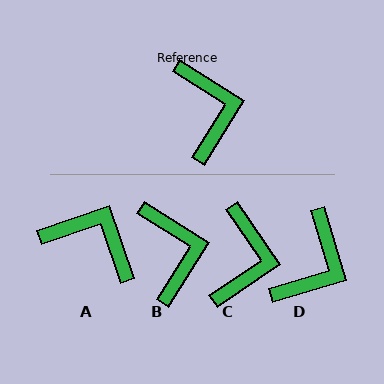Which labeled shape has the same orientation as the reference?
B.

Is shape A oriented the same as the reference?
No, it is off by about 50 degrees.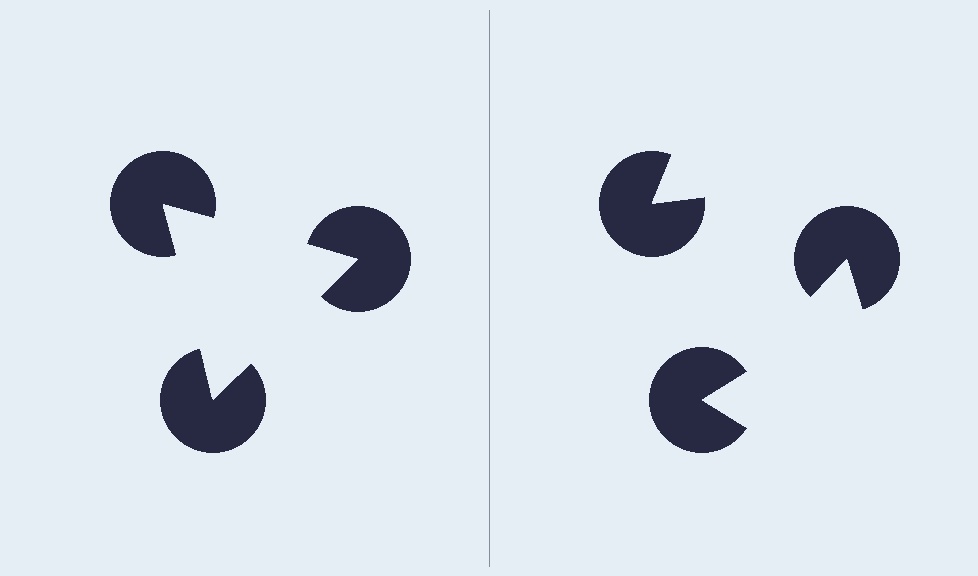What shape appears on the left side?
An illusory triangle.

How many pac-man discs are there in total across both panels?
6 — 3 on each side.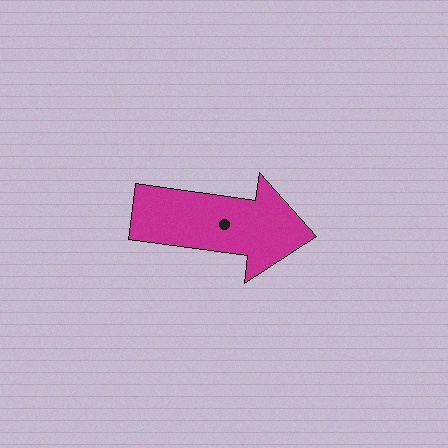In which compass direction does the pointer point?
East.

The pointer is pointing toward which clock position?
Roughly 3 o'clock.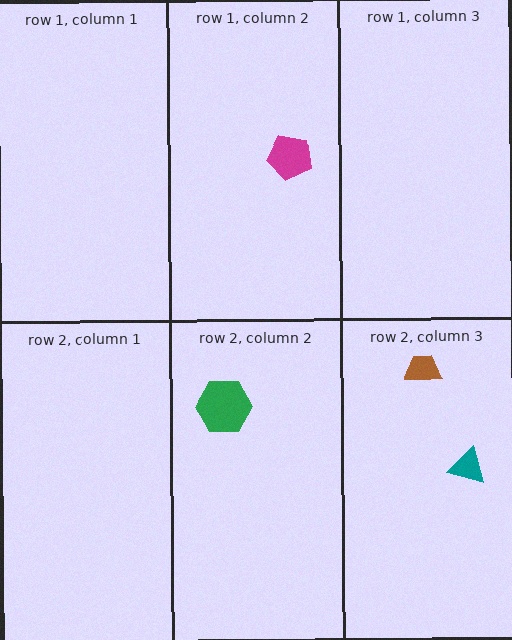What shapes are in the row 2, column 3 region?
The teal triangle, the brown trapezoid.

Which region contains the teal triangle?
The row 2, column 3 region.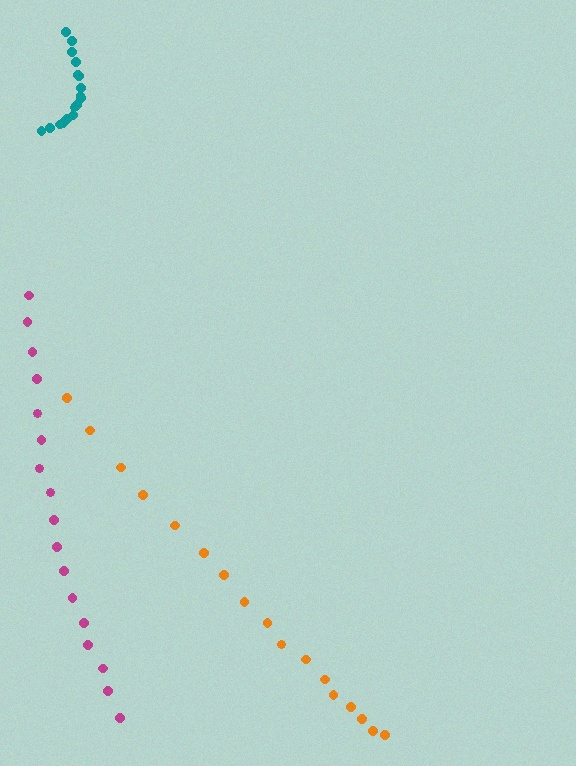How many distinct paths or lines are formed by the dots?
There are 3 distinct paths.